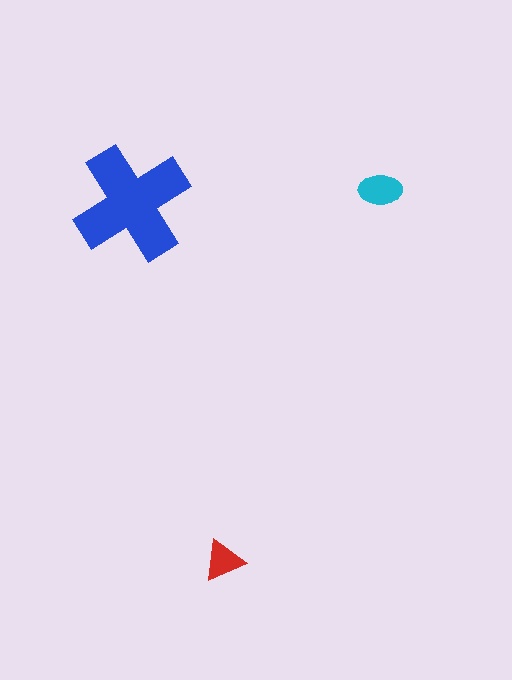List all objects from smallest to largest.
The red triangle, the cyan ellipse, the blue cross.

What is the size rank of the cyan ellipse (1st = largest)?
2nd.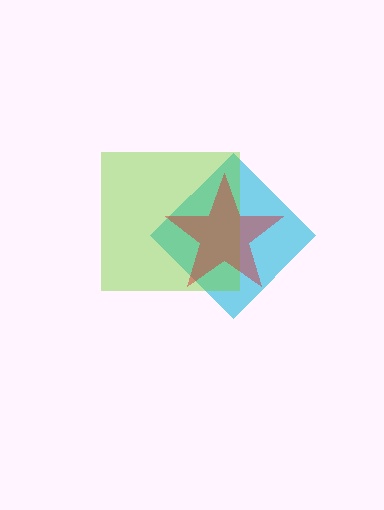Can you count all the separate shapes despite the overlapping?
Yes, there are 3 separate shapes.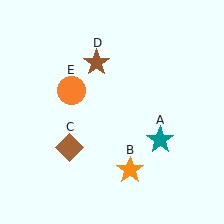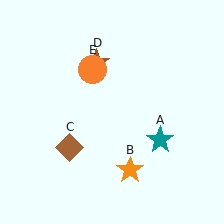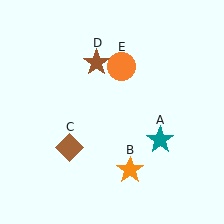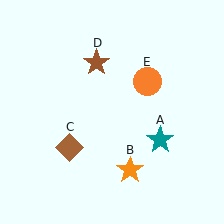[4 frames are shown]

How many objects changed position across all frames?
1 object changed position: orange circle (object E).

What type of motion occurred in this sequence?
The orange circle (object E) rotated clockwise around the center of the scene.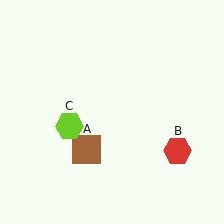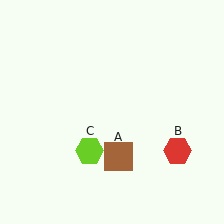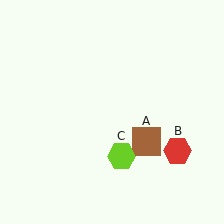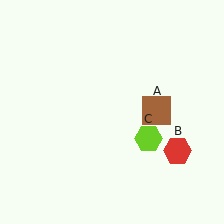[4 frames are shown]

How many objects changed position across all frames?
2 objects changed position: brown square (object A), lime hexagon (object C).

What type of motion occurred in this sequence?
The brown square (object A), lime hexagon (object C) rotated counterclockwise around the center of the scene.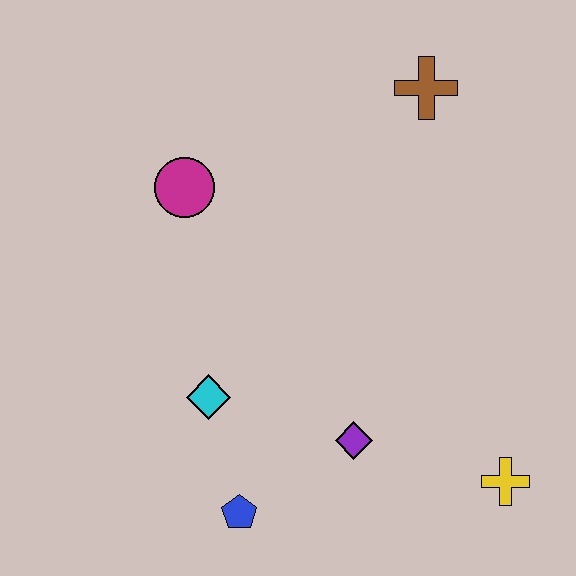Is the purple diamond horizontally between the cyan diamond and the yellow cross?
Yes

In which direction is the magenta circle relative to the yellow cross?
The magenta circle is to the left of the yellow cross.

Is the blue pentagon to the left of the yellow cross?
Yes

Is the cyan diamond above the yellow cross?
Yes